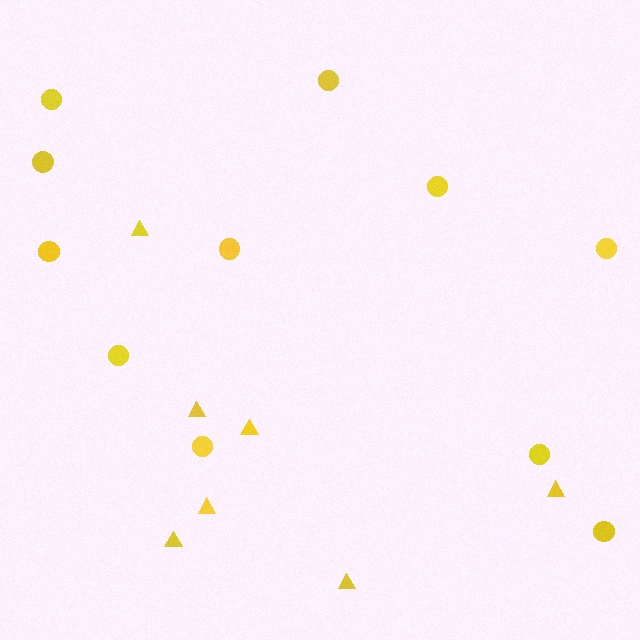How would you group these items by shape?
There are 2 groups: one group of triangles (7) and one group of circles (11).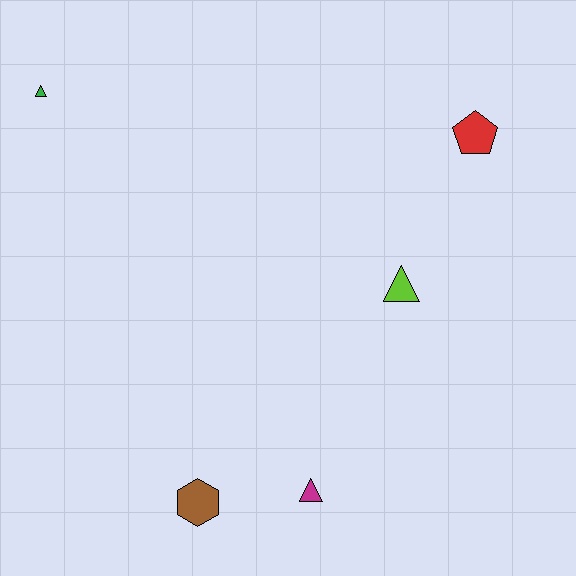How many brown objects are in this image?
There is 1 brown object.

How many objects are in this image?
There are 5 objects.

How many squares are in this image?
There are no squares.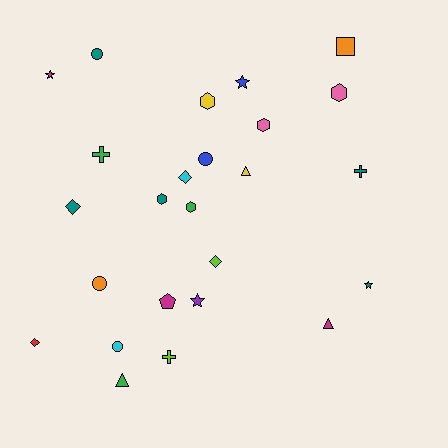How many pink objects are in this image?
There are 2 pink objects.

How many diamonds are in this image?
There are 4 diamonds.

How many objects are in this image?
There are 25 objects.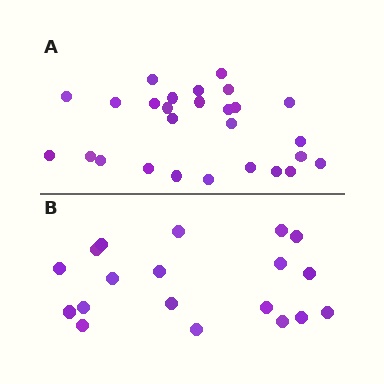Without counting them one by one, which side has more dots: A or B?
Region A (the top region) has more dots.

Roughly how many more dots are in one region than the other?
Region A has roughly 8 or so more dots than region B.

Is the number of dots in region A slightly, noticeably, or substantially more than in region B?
Region A has noticeably more, but not dramatically so. The ratio is roughly 1.4 to 1.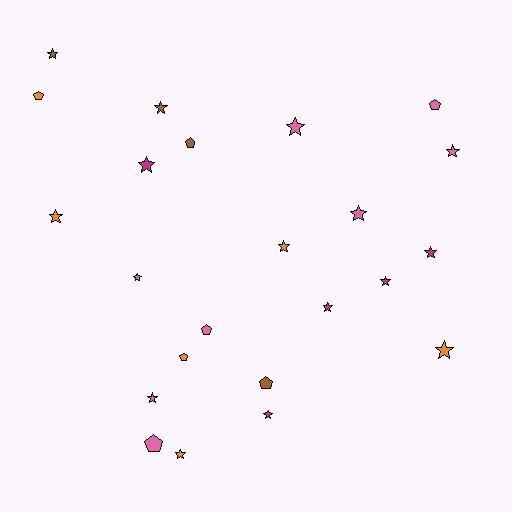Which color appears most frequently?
Pink, with 8 objects.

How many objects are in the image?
There are 23 objects.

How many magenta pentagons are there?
There are no magenta pentagons.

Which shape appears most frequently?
Star, with 16 objects.